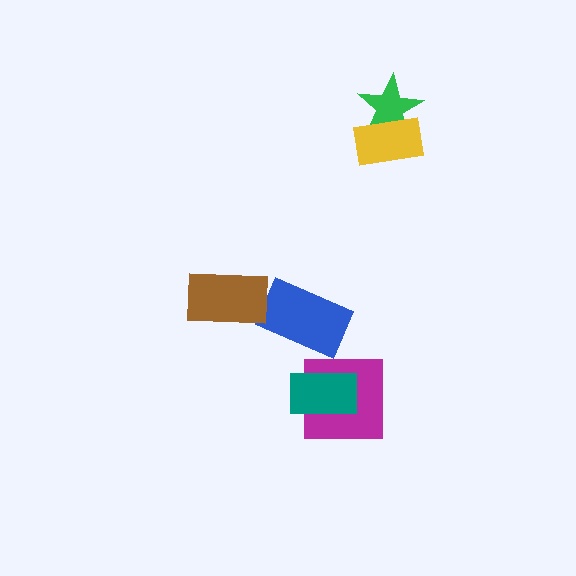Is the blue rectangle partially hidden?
No, no other shape covers it.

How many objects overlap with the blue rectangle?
0 objects overlap with the blue rectangle.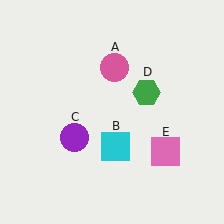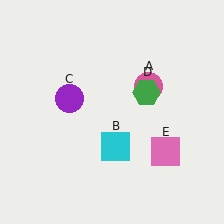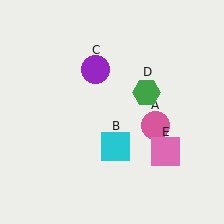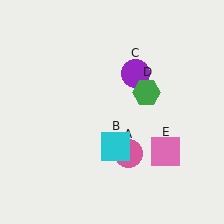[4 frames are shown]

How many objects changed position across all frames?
2 objects changed position: pink circle (object A), purple circle (object C).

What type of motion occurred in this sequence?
The pink circle (object A), purple circle (object C) rotated clockwise around the center of the scene.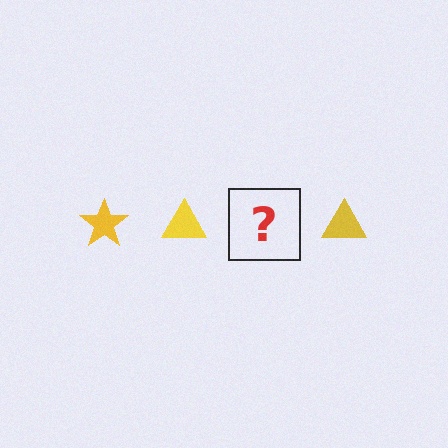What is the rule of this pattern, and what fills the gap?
The rule is that the pattern cycles through star, triangle shapes in yellow. The gap should be filled with a yellow star.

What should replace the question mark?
The question mark should be replaced with a yellow star.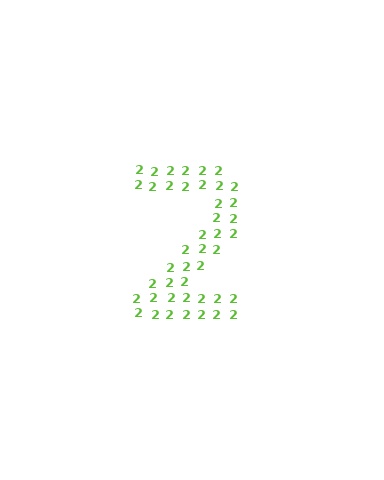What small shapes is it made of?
It is made of small digit 2's.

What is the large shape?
The large shape is the digit 2.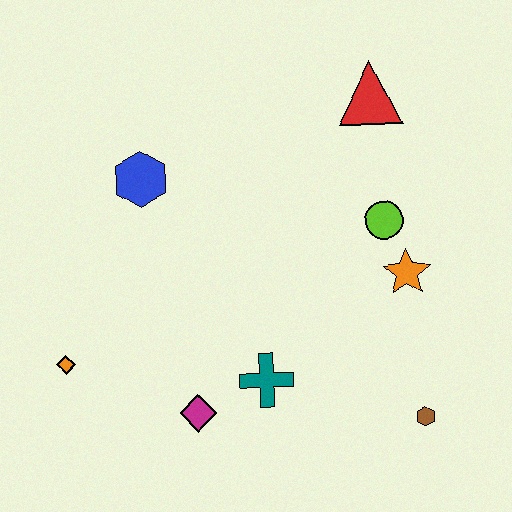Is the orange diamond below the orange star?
Yes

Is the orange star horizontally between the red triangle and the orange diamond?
No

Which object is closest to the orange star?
The lime circle is closest to the orange star.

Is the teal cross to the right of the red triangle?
No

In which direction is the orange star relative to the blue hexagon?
The orange star is to the right of the blue hexagon.